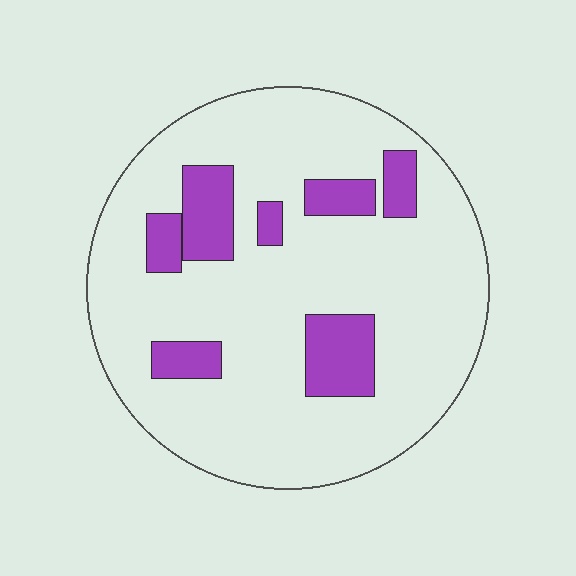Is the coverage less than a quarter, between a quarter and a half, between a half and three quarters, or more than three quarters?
Less than a quarter.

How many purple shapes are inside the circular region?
7.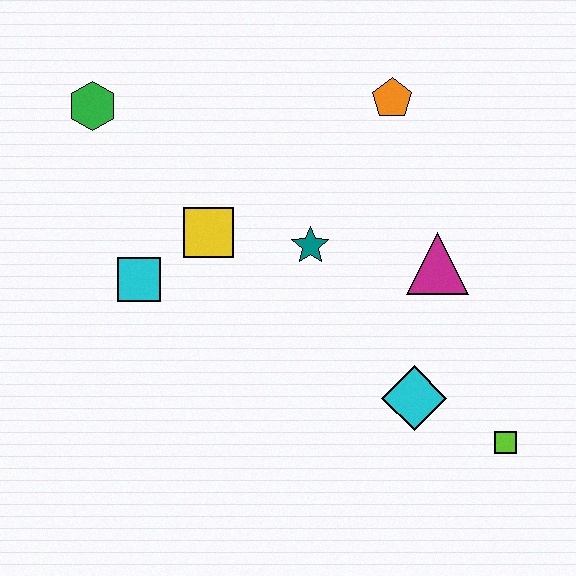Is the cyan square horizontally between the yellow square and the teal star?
No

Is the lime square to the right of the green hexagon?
Yes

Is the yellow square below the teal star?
No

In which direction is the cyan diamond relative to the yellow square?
The cyan diamond is to the right of the yellow square.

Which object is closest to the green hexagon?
The yellow square is closest to the green hexagon.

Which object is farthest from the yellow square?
The lime square is farthest from the yellow square.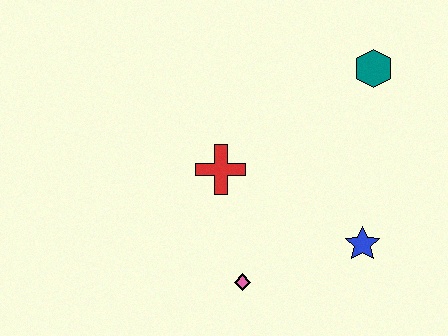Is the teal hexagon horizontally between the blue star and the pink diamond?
No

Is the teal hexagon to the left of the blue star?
No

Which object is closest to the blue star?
The pink diamond is closest to the blue star.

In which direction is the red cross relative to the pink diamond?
The red cross is above the pink diamond.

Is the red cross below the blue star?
No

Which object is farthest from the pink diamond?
The teal hexagon is farthest from the pink diamond.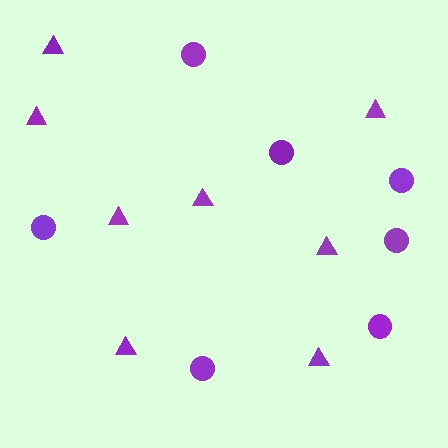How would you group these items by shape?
There are 2 groups: one group of triangles (8) and one group of circles (7).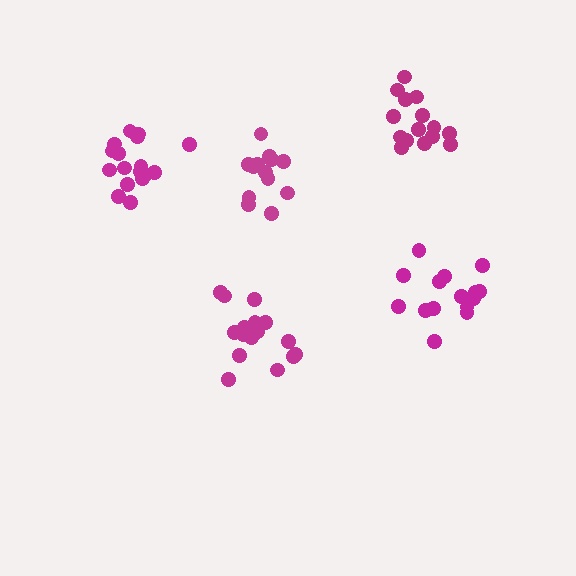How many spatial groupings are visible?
There are 5 spatial groupings.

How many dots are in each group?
Group 1: 15 dots, Group 2: 13 dots, Group 3: 16 dots, Group 4: 17 dots, Group 5: 15 dots (76 total).